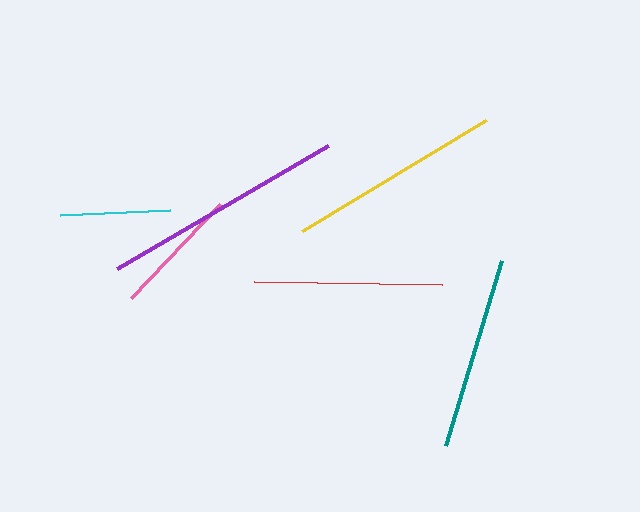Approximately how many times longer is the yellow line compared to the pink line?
The yellow line is approximately 1.7 times the length of the pink line.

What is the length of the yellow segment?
The yellow segment is approximately 215 pixels long.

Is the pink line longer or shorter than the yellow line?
The yellow line is longer than the pink line.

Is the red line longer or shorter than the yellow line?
The yellow line is longer than the red line.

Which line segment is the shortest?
The cyan line is the shortest at approximately 111 pixels.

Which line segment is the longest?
The purple line is the longest at approximately 244 pixels.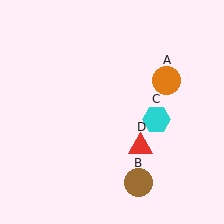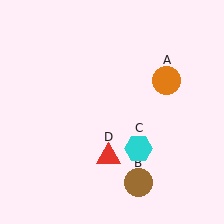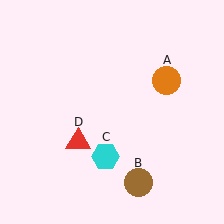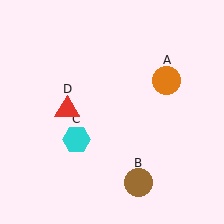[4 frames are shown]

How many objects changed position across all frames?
2 objects changed position: cyan hexagon (object C), red triangle (object D).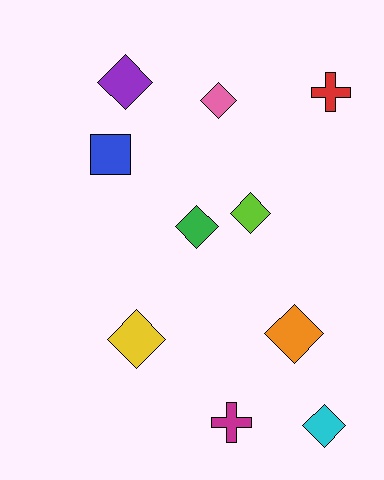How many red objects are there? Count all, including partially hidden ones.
There is 1 red object.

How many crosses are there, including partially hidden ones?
There are 2 crosses.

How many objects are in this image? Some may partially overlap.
There are 10 objects.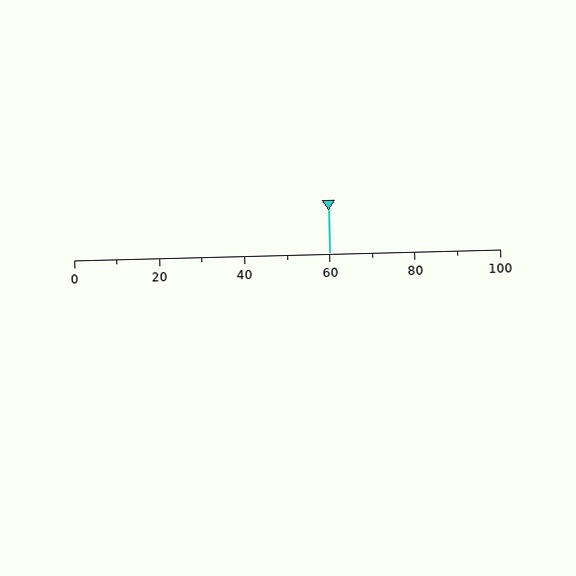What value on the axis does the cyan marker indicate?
The marker indicates approximately 60.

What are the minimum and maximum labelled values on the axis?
The axis runs from 0 to 100.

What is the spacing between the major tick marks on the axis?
The major ticks are spaced 20 apart.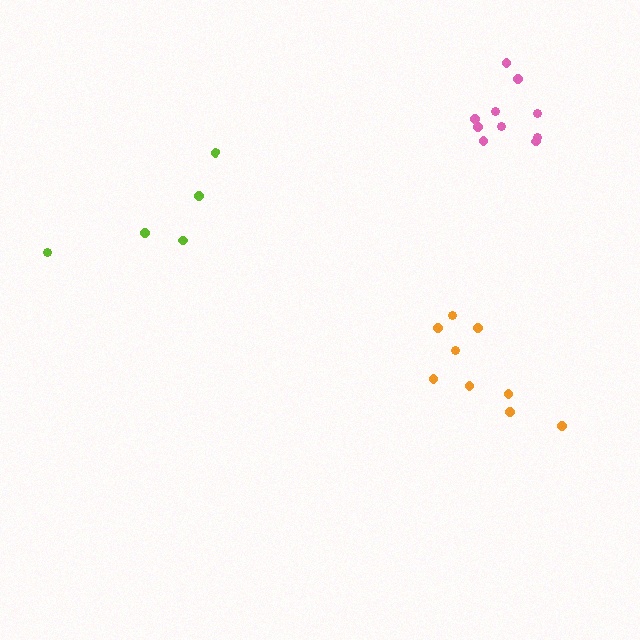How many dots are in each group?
Group 1: 9 dots, Group 2: 5 dots, Group 3: 10 dots (24 total).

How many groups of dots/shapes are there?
There are 3 groups.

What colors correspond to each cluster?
The clusters are colored: orange, lime, pink.